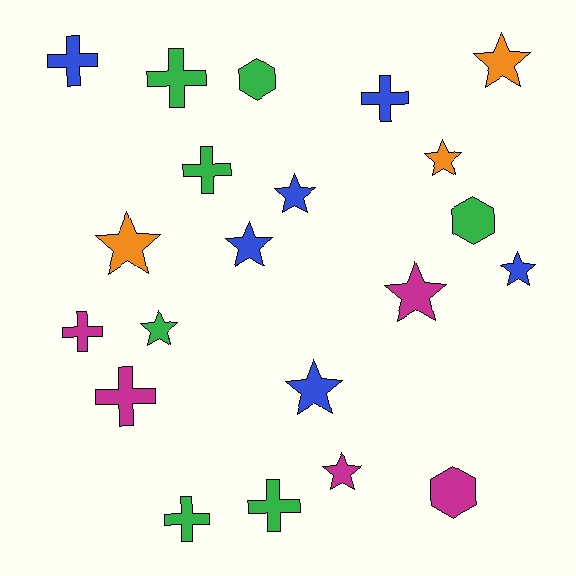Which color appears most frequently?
Green, with 7 objects.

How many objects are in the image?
There are 21 objects.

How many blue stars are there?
There are 4 blue stars.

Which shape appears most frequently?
Star, with 10 objects.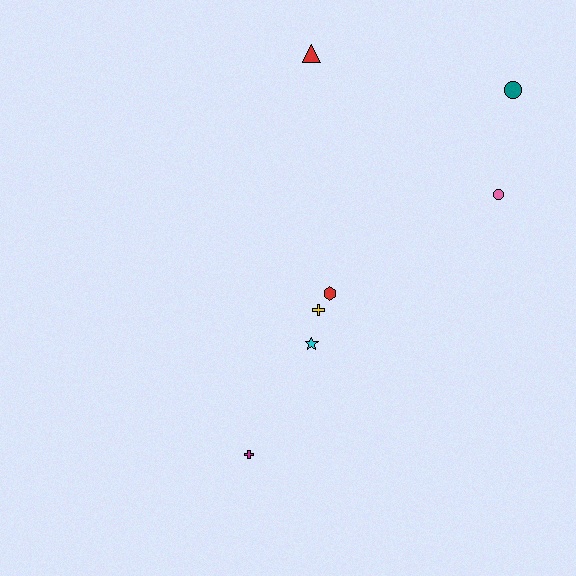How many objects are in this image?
There are 7 objects.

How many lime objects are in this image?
There are no lime objects.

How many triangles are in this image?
There is 1 triangle.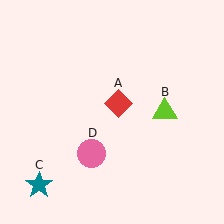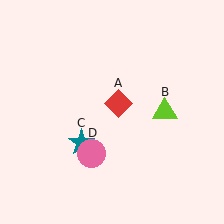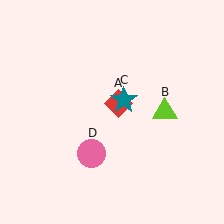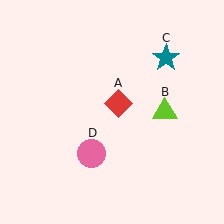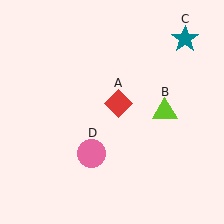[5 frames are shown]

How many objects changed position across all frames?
1 object changed position: teal star (object C).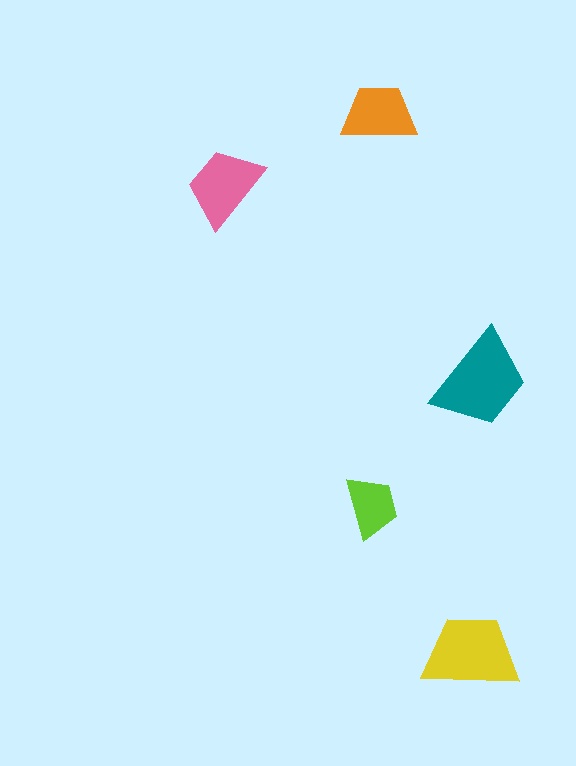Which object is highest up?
The orange trapezoid is topmost.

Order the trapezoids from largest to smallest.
the teal one, the yellow one, the pink one, the orange one, the lime one.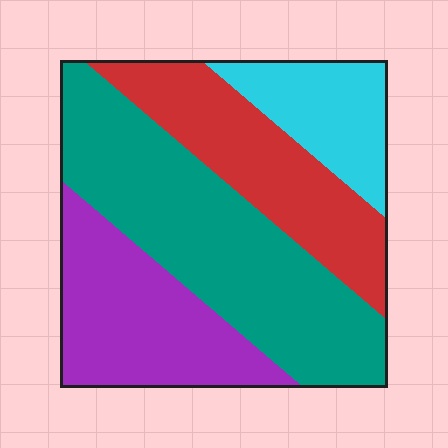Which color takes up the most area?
Teal, at roughly 40%.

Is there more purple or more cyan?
Purple.